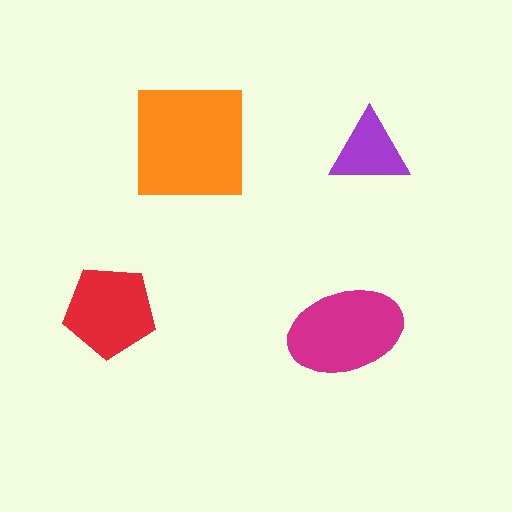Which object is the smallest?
The purple triangle.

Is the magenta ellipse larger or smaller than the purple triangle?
Larger.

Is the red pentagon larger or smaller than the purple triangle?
Larger.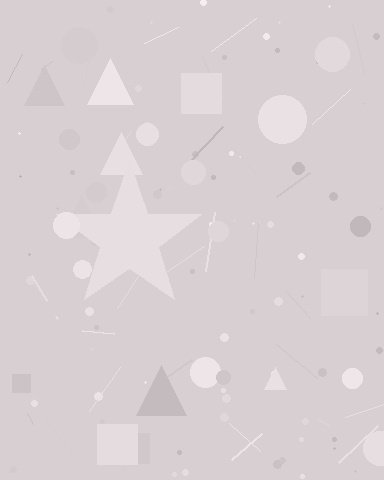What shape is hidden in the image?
A star is hidden in the image.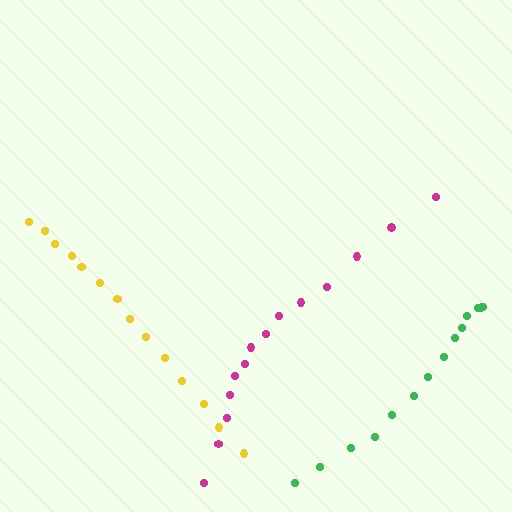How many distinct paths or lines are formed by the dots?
There are 3 distinct paths.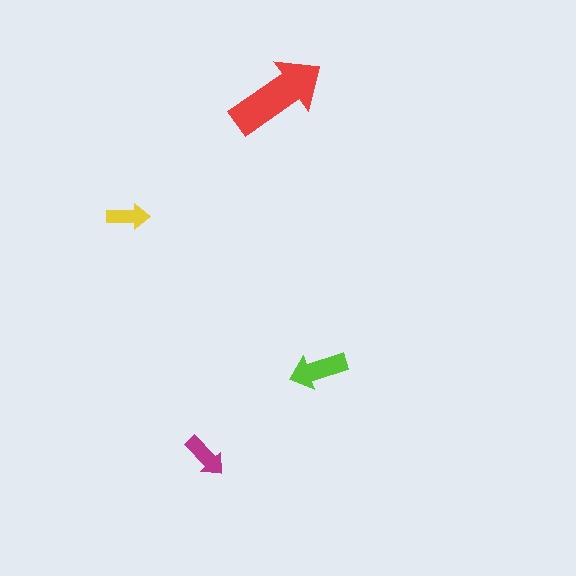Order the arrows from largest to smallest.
the red one, the lime one, the magenta one, the yellow one.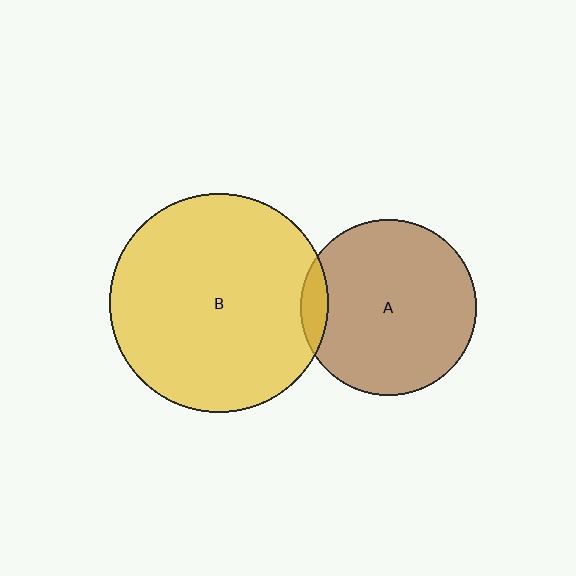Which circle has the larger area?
Circle B (yellow).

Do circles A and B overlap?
Yes.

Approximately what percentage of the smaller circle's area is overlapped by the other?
Approximately 10%.